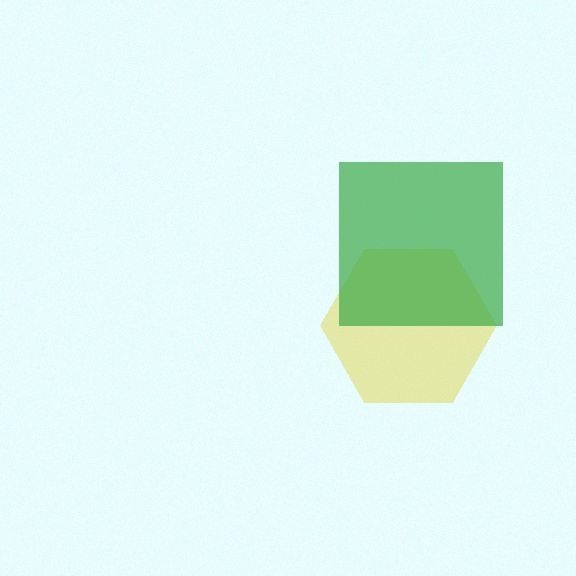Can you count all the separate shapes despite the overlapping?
Yes, there are 2 separate shapes.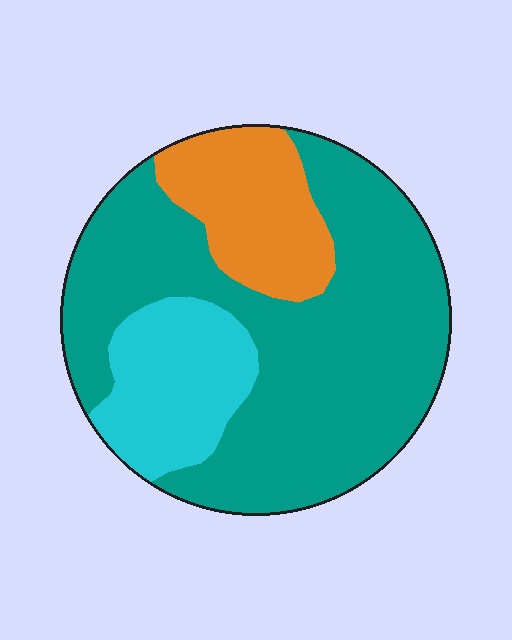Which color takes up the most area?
Teal, at roughly 65%.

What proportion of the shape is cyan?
Cyan covers about 20% of the shape.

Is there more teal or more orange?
Teal.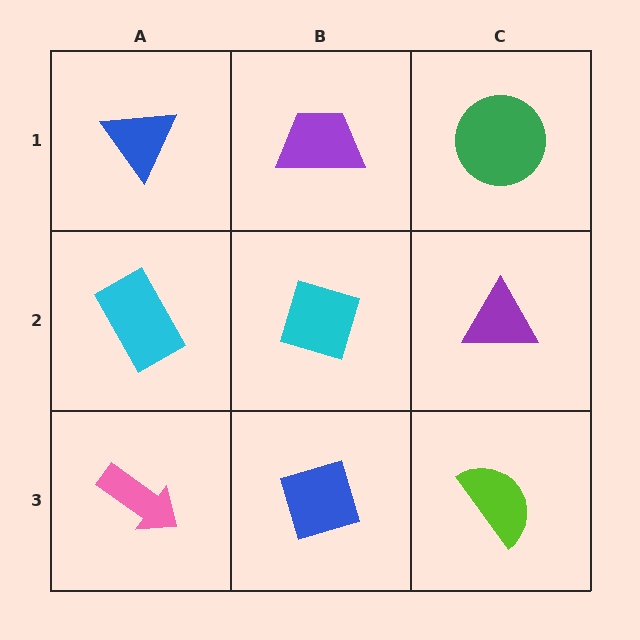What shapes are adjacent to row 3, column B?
A cyan diamond (row 2, column B), a pink arrow (row 3, column A), a lime semicircle (row 3, column C).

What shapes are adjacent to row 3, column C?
A purple triangle (row 2, column C), a blue diamond (row 3, column B).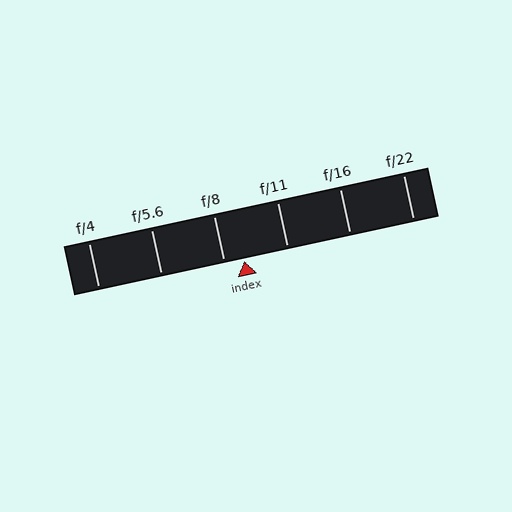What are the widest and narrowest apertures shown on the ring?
The widest aperture shown is f/4 and the narrowest is f/22.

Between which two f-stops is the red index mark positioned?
The index mark is between f/8 and f/11.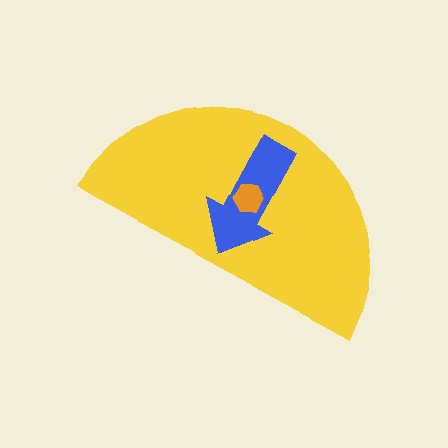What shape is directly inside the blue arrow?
The orange hexagon.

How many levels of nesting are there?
3.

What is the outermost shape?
The yellow semicircle.